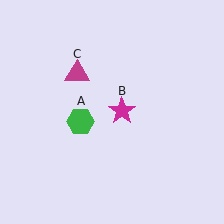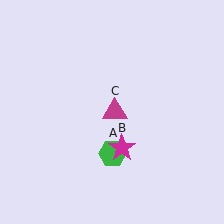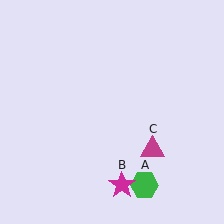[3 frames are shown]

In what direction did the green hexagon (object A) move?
The green hexagon (object A) moved down and to the right.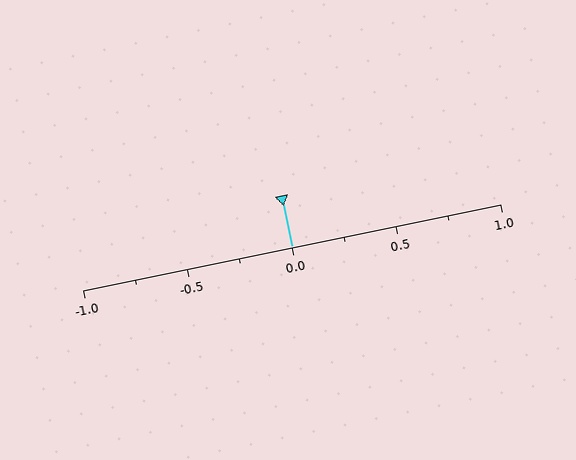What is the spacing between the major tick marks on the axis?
The major ticks are spaced 0.5 apart.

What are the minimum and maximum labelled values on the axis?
The axis runs from -1.0 to 1.0.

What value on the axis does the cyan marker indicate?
The marker indicates approximately 0.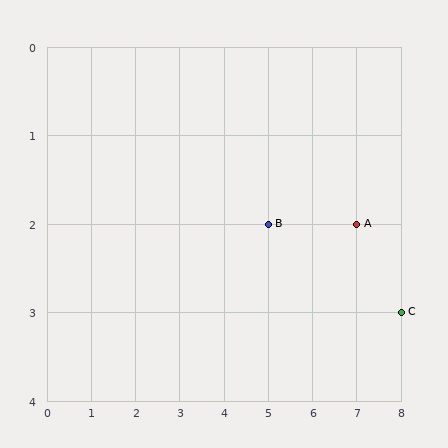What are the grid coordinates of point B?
Point B is at grid coordinates (5, 2).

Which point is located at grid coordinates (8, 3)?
Point C is at (8, 3).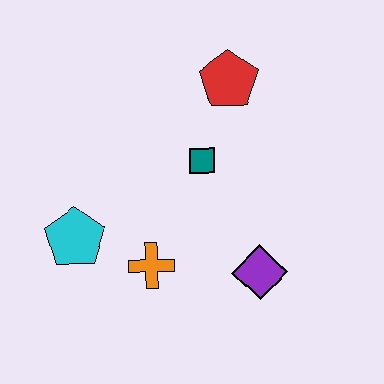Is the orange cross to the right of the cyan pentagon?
Yes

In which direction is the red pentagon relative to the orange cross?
The red pentagon is above the orange cross.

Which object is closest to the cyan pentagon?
The orange cross is closest to the cyan pentagon.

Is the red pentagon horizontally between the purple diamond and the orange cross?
Yes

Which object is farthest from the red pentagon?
The cyan pentagon is farthest from the red pentagon.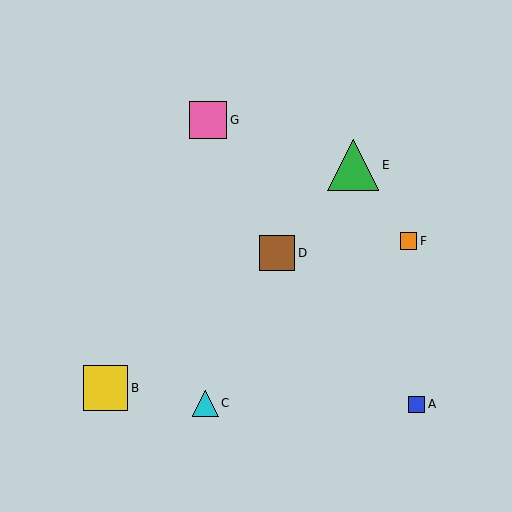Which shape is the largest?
The green triangle (labeled E) is the largest.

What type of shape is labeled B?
Shape B is a yellow square.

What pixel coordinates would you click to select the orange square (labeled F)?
Click at (409, 241) to select the orange square F.